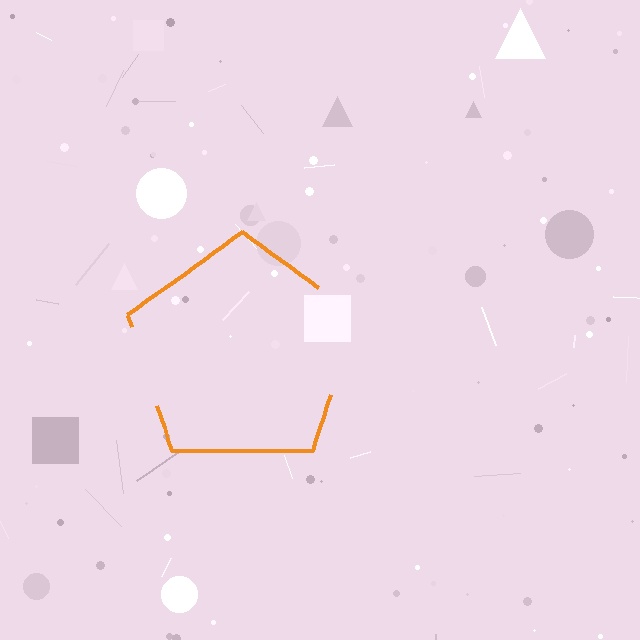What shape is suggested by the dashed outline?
The dashed outline suggests a pentagon.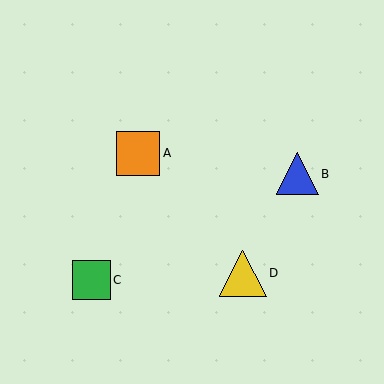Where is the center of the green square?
The center of the green square is at (91, 280).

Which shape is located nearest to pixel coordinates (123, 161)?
The orange square (labeled A) at (138, 153) is nearest to that location.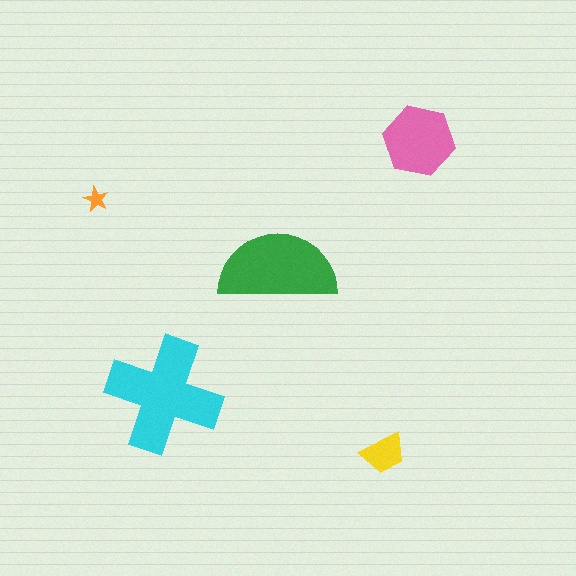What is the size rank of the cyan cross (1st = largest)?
1st.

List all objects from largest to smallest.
The cyan cross, the green semicircle, the pink hexagon, the yellow trapezoid, the orange star.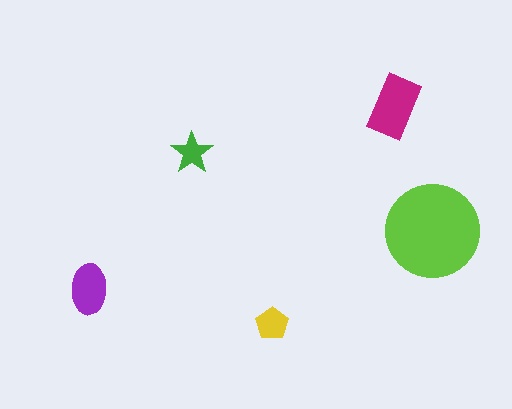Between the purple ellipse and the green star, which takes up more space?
The purple ellipse.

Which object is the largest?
The lime circle.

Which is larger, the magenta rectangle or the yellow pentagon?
The magenta rectangle.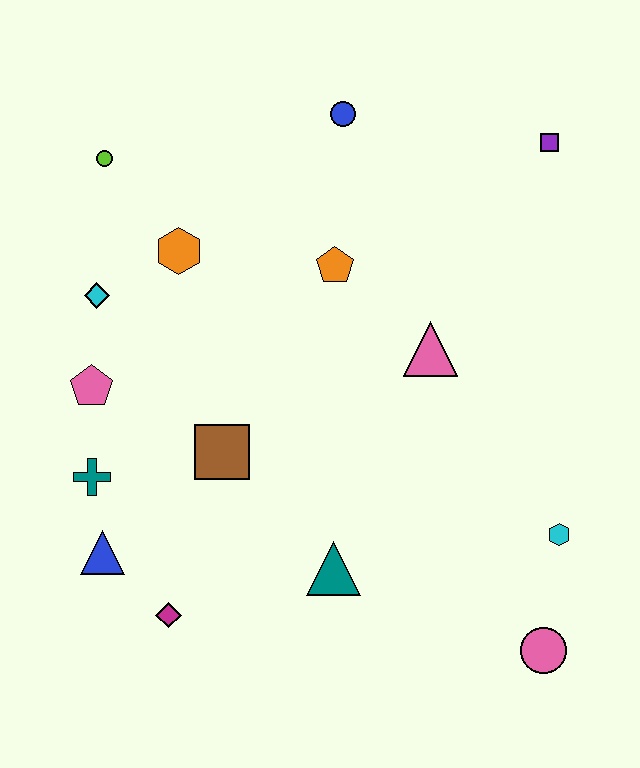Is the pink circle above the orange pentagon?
No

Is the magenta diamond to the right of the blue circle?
No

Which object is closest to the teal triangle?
The brown square is closest to the teal triangle.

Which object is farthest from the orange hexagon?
The pink circle is farthest from the orange hexagon.